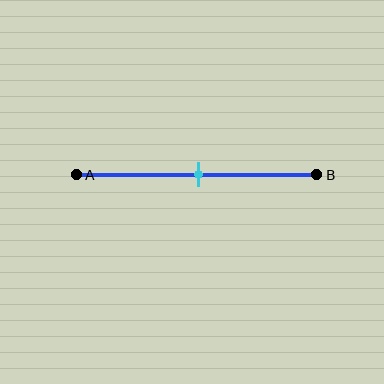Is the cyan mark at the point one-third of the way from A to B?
No, the mark is at about 50% from A, not at the 33% one-third point.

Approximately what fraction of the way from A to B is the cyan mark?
The cyan mark is approximately 50% of the way from A to B.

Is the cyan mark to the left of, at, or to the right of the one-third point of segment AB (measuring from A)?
The cyan mark is to the right of the one-third point of segment AB.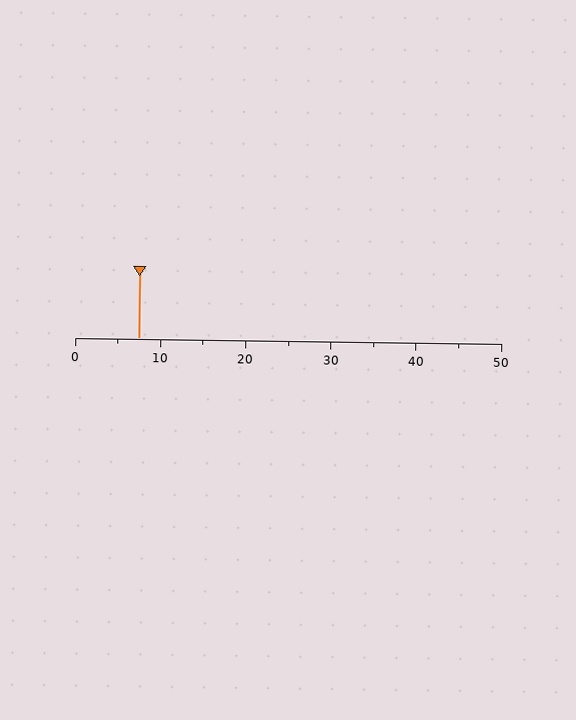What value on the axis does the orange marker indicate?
The marker indicates approximately 7.5.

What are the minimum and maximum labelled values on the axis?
The axis runs from 0 to 50.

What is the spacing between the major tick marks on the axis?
The major ticks are spaced 10 apart.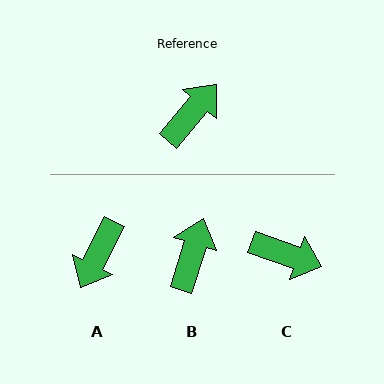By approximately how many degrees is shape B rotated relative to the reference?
Approximately 23 degrees counter-clockwise.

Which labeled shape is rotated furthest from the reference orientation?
A, about 167 degrees away.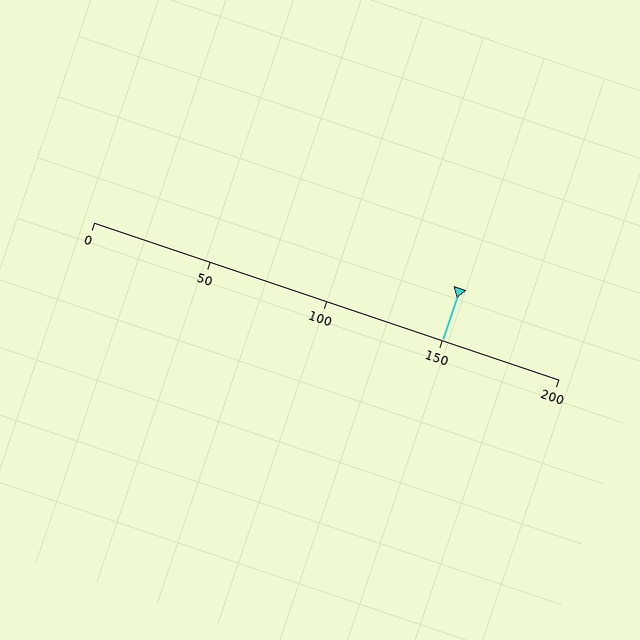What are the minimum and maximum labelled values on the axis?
The axis runs from 0 to 200.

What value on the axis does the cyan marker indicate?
The marker indicates approximately 150.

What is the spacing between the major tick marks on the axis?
The major ticks are spaced 50 apart.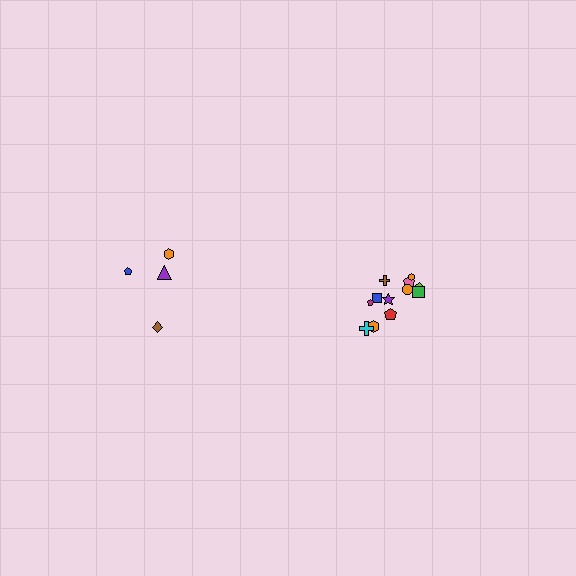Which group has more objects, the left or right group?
The right group.